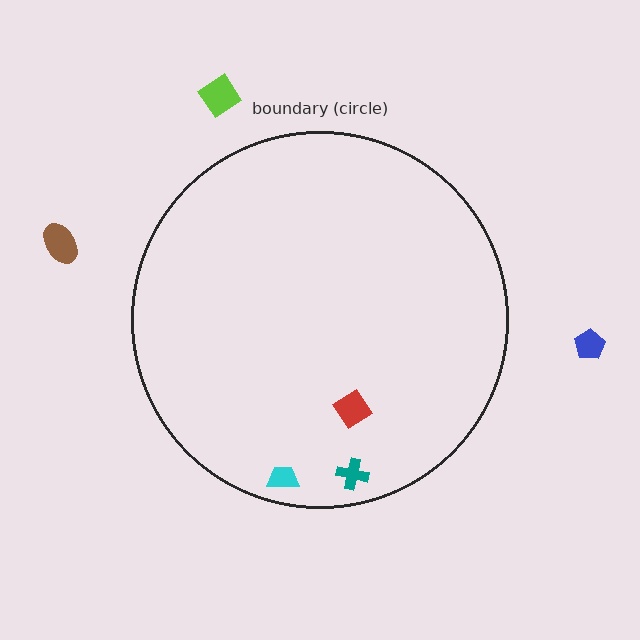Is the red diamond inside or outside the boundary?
Inside.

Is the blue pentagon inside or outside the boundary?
Outside.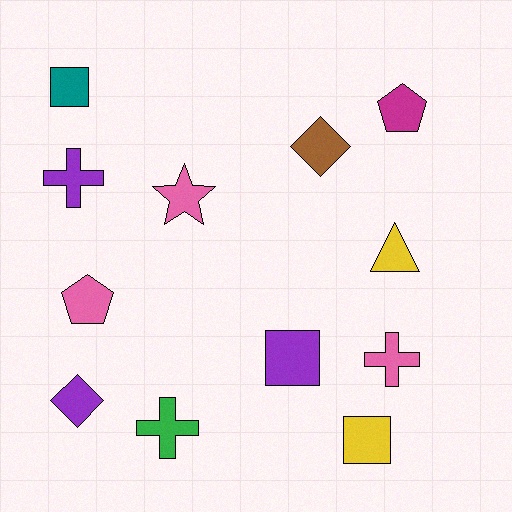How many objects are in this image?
There are 12 objects.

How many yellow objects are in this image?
There are 2 yellow objects.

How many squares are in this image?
There are 3 squares.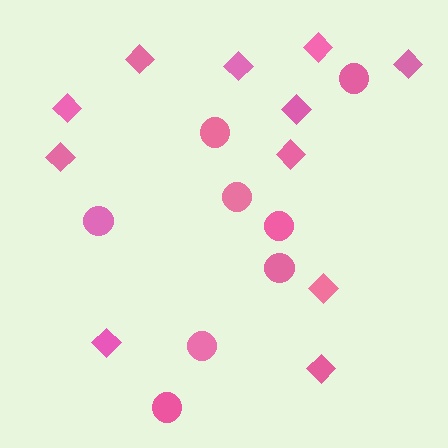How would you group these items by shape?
There are 2 groups: one group of diamonds (11) and one group of circles (8).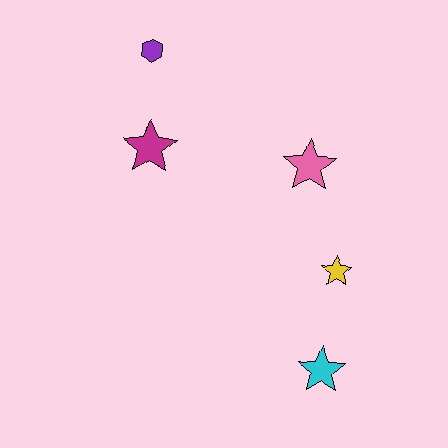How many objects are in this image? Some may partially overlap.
There are 5 objects.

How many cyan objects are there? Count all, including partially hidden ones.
There is 1 cyan object.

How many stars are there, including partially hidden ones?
There are 4 stars.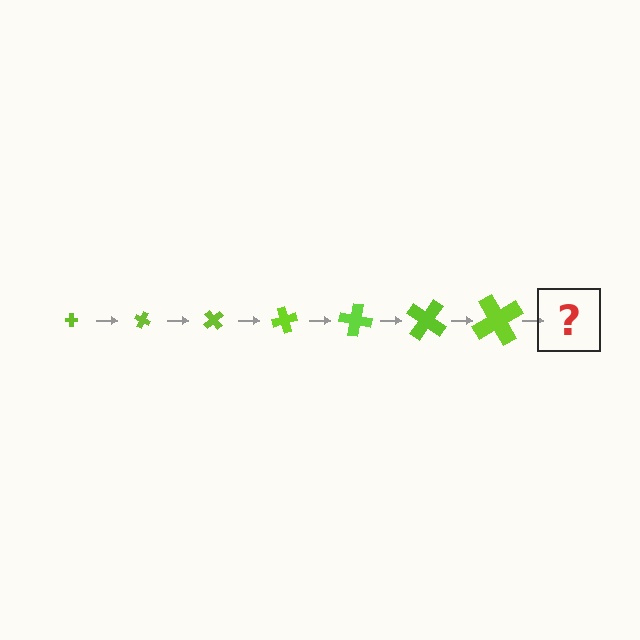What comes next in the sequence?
The next element should be a cross, larger than the previous one and rotated 175 degrees from the start.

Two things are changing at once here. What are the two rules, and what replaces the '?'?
The two rules are that the cross grows larger each step and it rotates 25 degrees each step. The '?' should be a cross, larger than the previous one and rotated 175 degrees from the start.